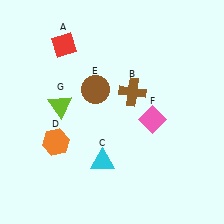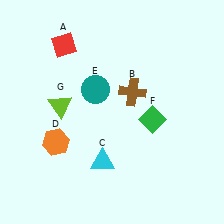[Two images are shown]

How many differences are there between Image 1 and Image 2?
There are 2 differences between the two images.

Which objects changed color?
E changed from brown to teal. F changed from pink to green.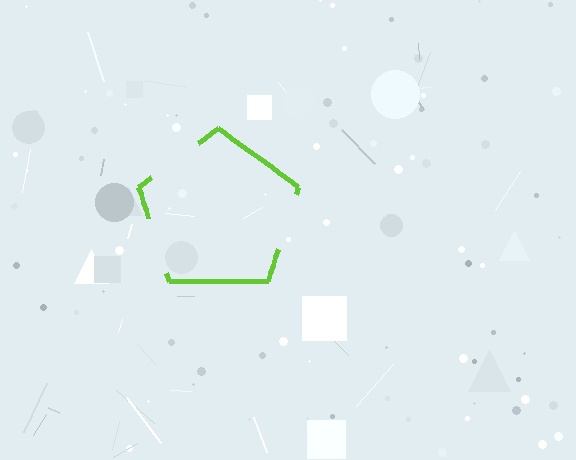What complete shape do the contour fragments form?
The contour fragments form a pentagon.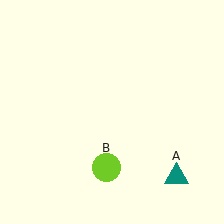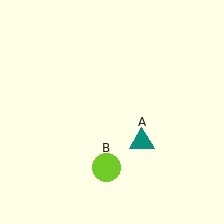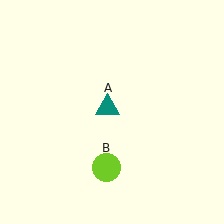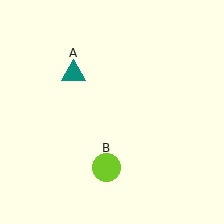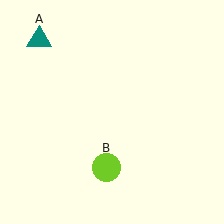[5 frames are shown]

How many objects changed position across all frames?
1 object changed position: teal triangle (object A).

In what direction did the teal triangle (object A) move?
The teal triangle (object A) moved up and to the left.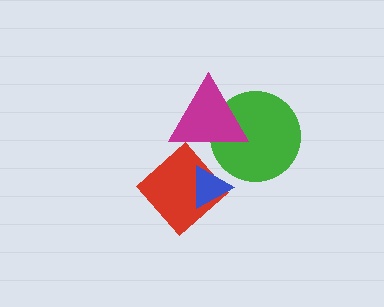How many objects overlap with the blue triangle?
1 object overlaps with the blue triangle.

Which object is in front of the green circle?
The magenta triangle is in front of the green circle.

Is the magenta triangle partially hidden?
No, no other shape covers it.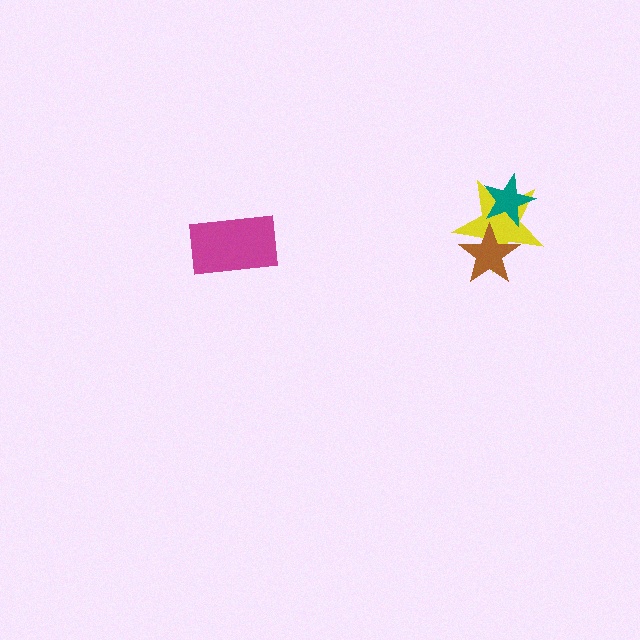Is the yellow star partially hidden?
Yes, it is partially covered by another shape.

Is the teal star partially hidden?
No, no other shape covers it.